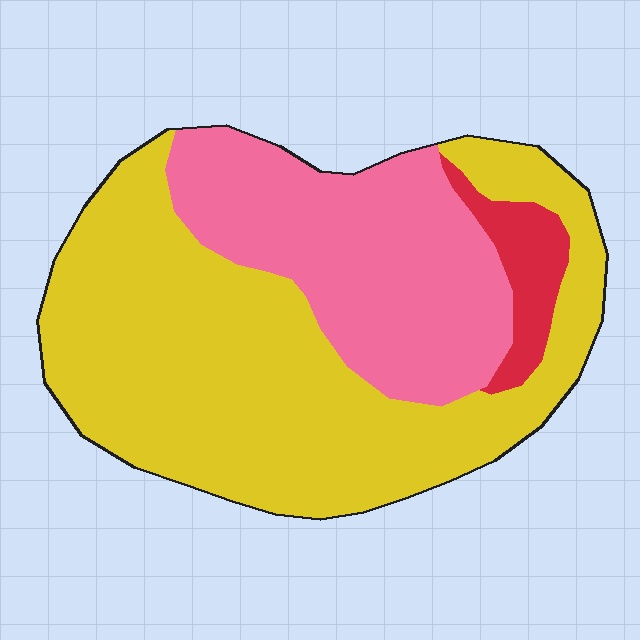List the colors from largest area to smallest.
From largest to smallest: yellow, pink, red.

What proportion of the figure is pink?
Pink covers 33% of the figure.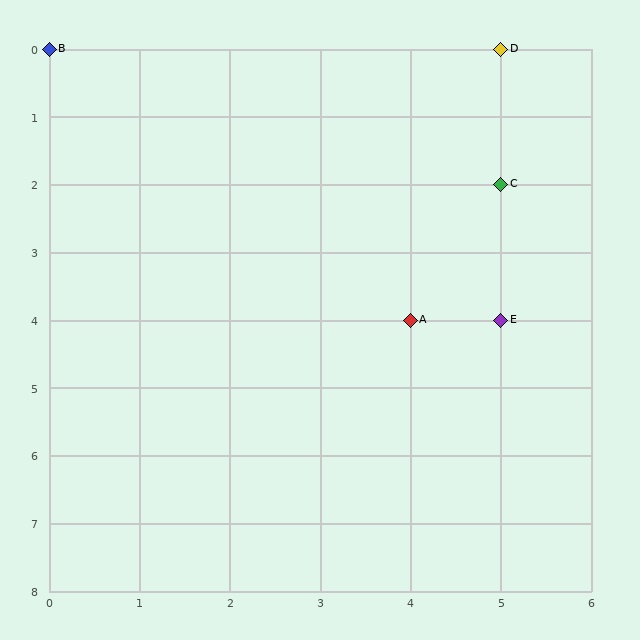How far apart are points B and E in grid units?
Points B and E are 5 columns and 4 rows apart (about 6.4 grid units diagonally).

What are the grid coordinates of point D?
Point D is at grid coordinates (5, 0).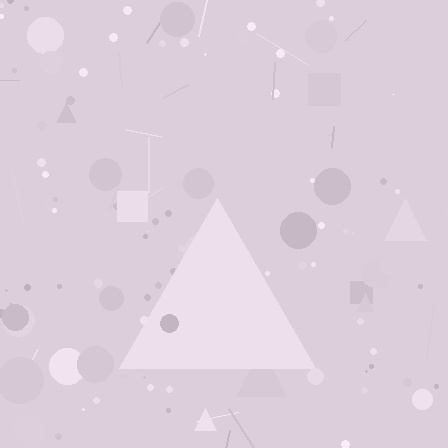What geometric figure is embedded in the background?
A triangle is embedded in the background.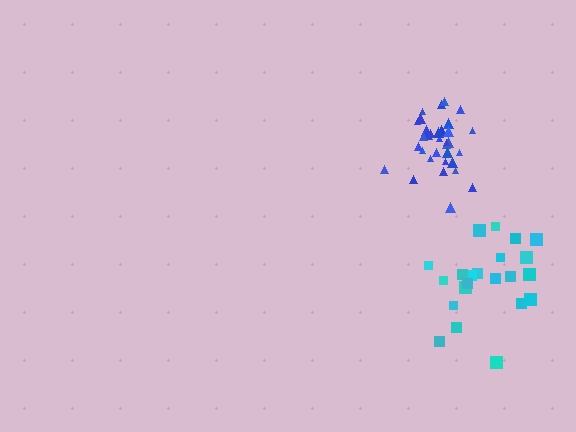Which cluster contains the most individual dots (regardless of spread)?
Blue (34).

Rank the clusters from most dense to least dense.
blue, cyan.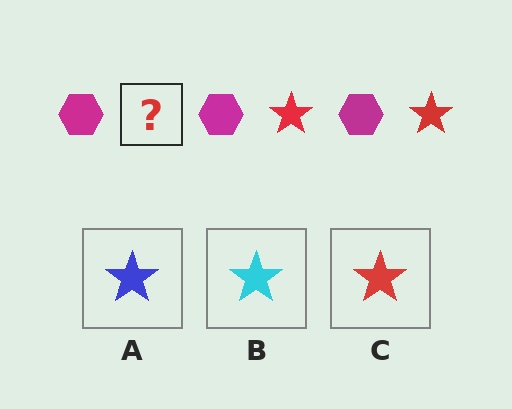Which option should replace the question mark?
Option C.